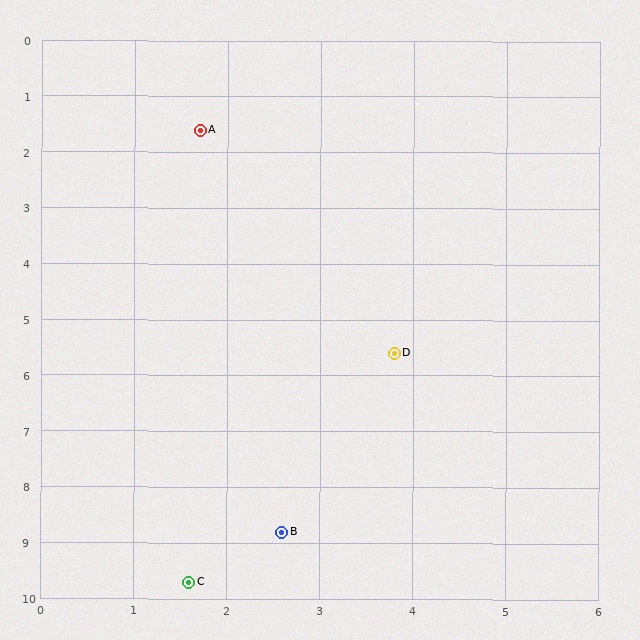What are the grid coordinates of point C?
Point C is at approximately (1.6, 9.7).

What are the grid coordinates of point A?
Point A is at approximately (1.7, 1.6).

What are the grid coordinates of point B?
Point B is at approximately (2.6, 8.8).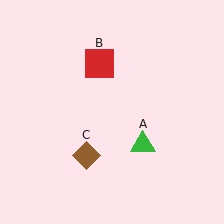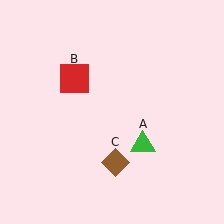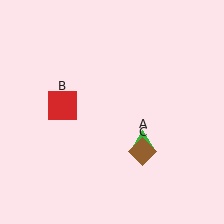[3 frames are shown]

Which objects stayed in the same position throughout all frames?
Green triangle (object A) remained stationary.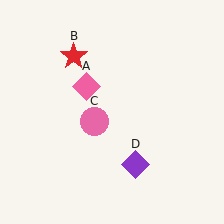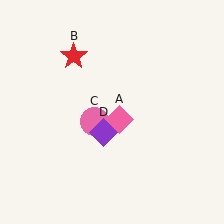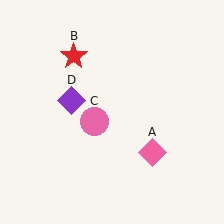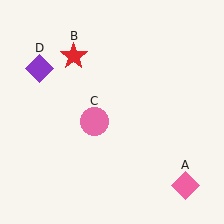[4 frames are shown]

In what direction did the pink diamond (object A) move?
The pink diamond (object A) moved down and to the right.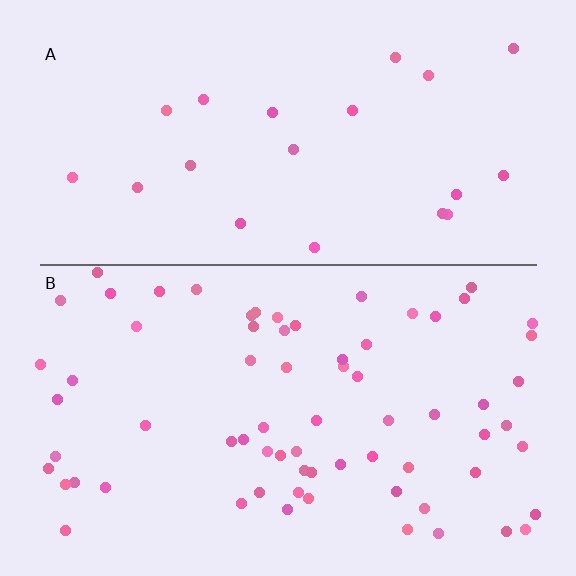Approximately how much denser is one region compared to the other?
Approximately 3.2× — region B over region A.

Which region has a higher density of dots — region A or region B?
B (the bottom).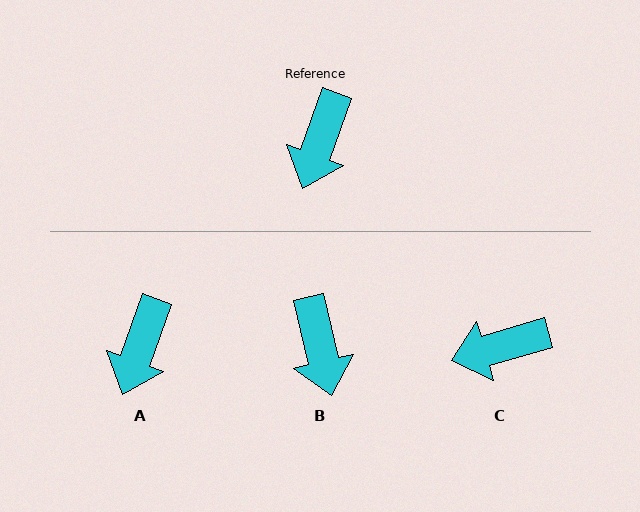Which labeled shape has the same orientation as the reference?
A.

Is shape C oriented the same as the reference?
No, it is off by about 54 degrees.